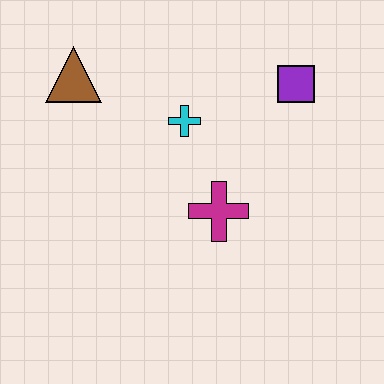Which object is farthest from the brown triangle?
The purple square is farthest from the brown triangle.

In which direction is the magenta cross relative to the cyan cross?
The magenta cross is below the cyan cross.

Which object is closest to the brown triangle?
The cyan cross is closest to the brown triangle.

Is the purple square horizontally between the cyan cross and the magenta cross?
No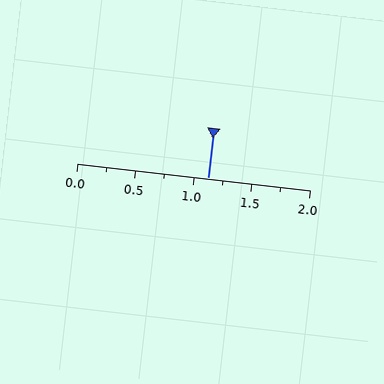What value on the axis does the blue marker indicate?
The marker indicates approximately 1.12.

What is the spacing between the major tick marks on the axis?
The major ticks are spaced 0.5 apart.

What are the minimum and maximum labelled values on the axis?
The axis runs from 0.0 to 2.0.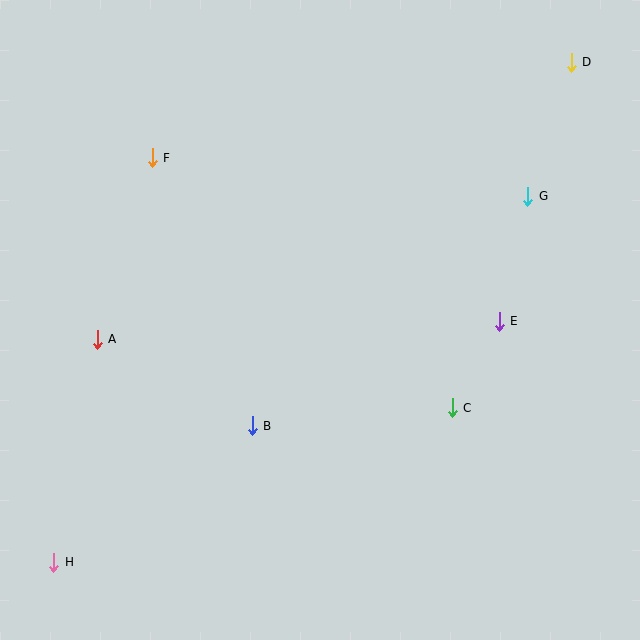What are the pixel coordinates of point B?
Point B is at (252, 426).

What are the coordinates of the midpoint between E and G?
The midpoint between E and G is at (513, 259).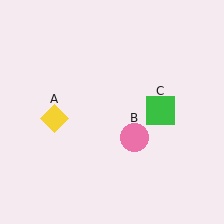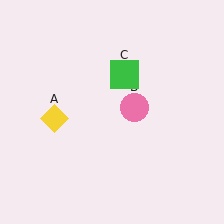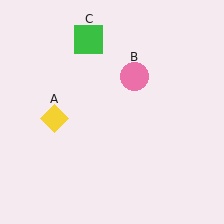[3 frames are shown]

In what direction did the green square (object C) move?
The green square (object C) moved up and to the left.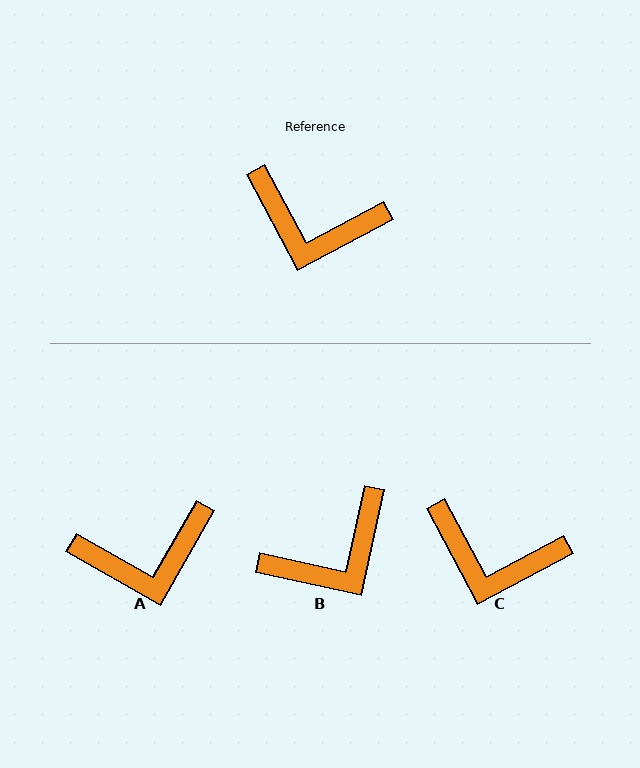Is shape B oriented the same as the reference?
No, it is off by about 50 degrees.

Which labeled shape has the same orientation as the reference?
C.